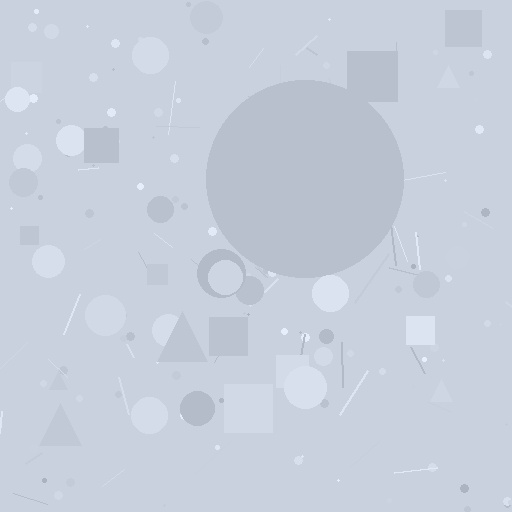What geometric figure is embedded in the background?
A circle is embedded in the background.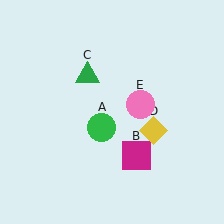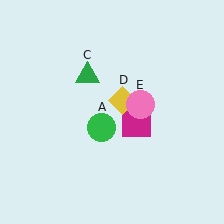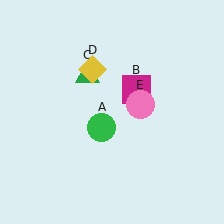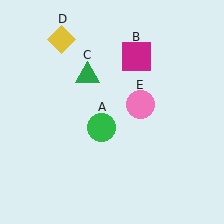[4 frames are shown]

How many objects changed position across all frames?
2 objects changed position: magenta square (object B), yellow diamond (object D).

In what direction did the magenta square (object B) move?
The magenta square (object B) moved up.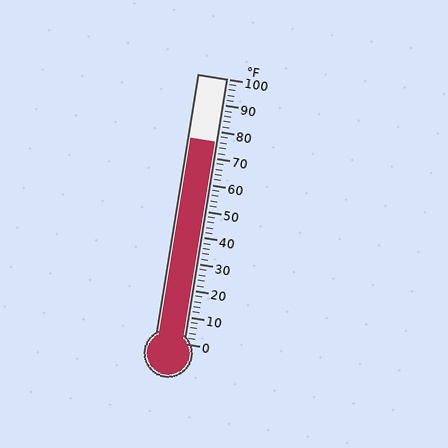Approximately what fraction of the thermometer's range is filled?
The thermometer is filled to approximately 75% of its range.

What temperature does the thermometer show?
The thermometer shows approximately 76°F.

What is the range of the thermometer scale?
The thermometer scale ranges from 0°F to 100°F.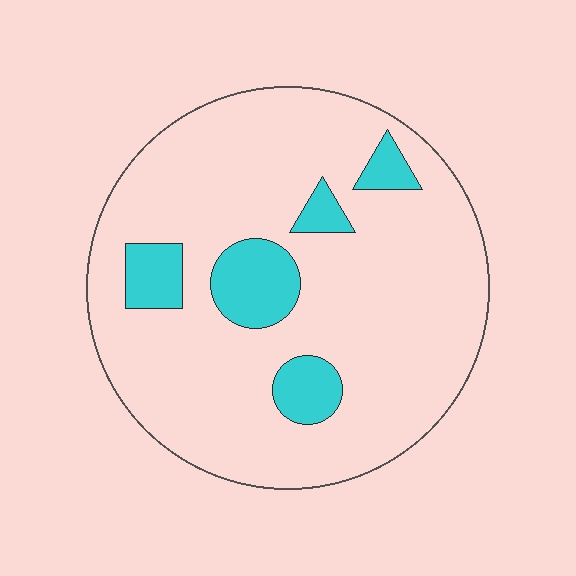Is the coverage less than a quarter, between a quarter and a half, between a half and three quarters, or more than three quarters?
Less than a quarter.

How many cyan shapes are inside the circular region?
5.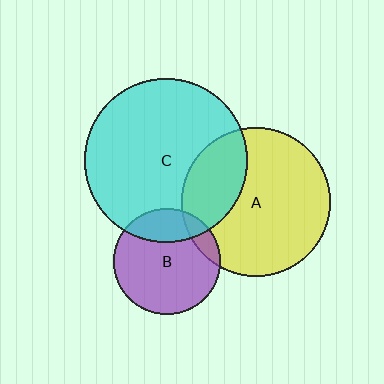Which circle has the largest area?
Circle C (cyan).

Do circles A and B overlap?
Yes.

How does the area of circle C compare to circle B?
Approximately 2.3 times.